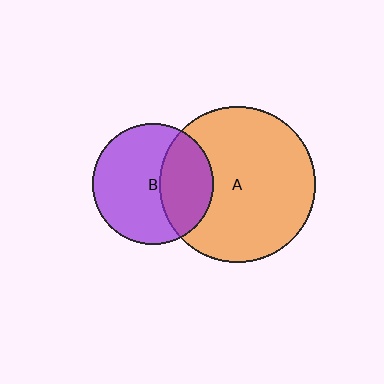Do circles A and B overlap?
Yes.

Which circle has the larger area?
Circle A (orange).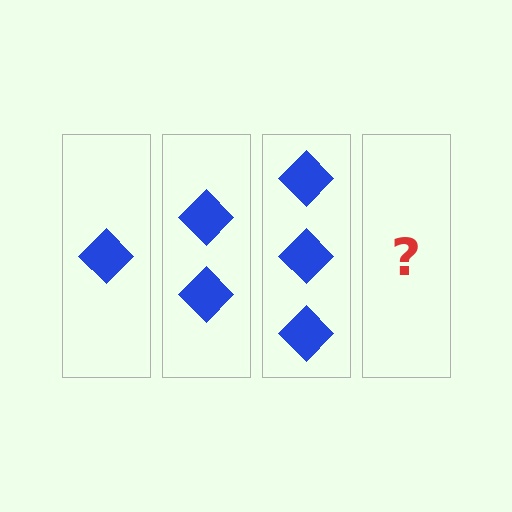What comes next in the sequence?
The next element should be 4 diamonds.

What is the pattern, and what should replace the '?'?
The pattern is that each step adds one more diamond. The '?' should be 4 diamonds.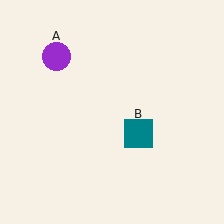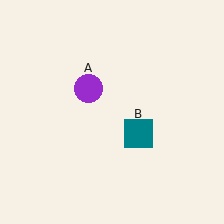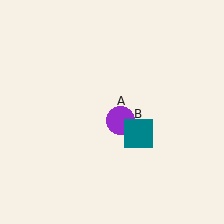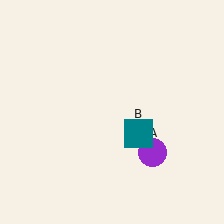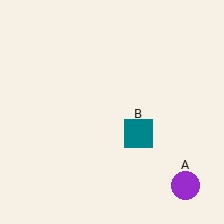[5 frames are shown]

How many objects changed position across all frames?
1 object changed position: purple circle (object A).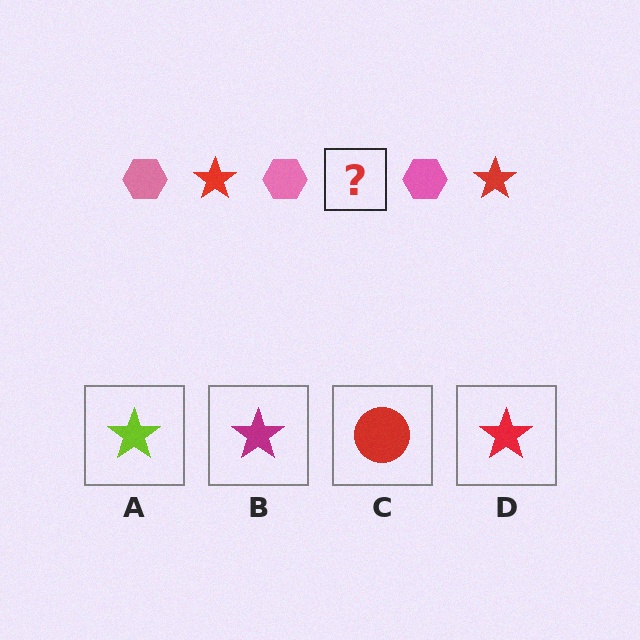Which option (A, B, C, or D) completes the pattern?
D.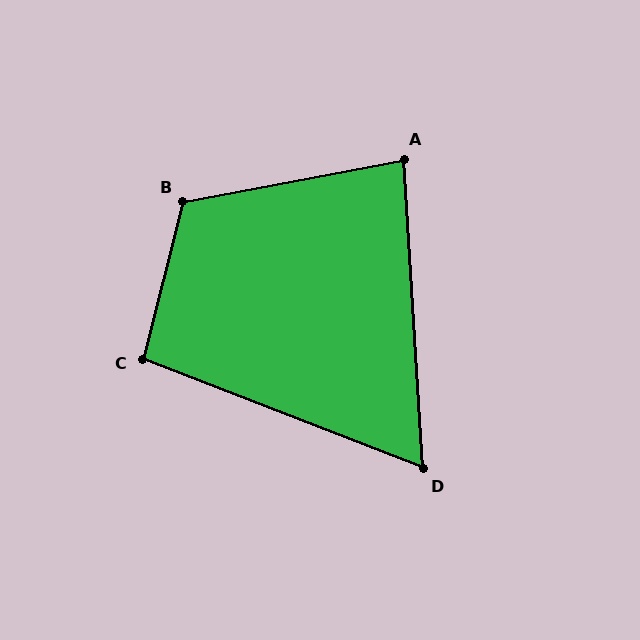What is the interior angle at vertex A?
Approximately 83 degrees (acute).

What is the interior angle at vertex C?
Approximately 97 degrees (obtuse).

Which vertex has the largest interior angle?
B, at approximately 115 degrees.